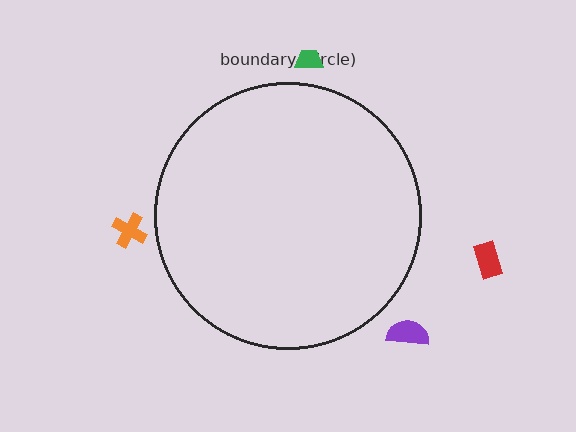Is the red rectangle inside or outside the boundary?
Outside.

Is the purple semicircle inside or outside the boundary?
Outside.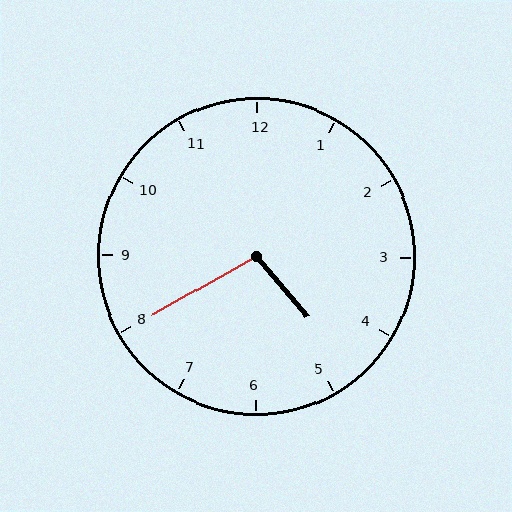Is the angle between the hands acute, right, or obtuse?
It is obtuse.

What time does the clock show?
4:40.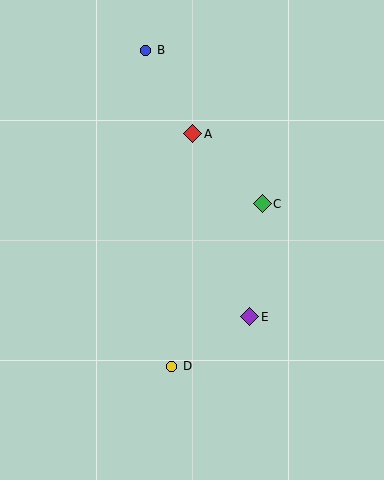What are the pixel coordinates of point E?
Point E is at (250, 317).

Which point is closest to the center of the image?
Point C at (262, 204) is closest to the center.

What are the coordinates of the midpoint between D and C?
The midpoint between D and C is at (217, 285).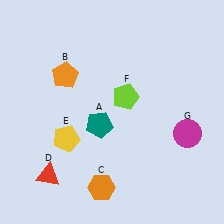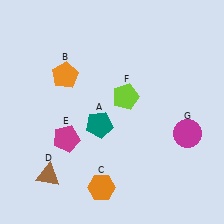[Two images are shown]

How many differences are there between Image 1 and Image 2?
There are 2 differences between the two images.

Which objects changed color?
D changed from red to brown. E changed from yellow to magenta.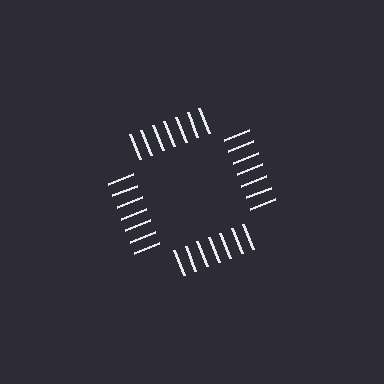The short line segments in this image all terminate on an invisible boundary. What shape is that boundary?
An illusory square — the line segments terminate on its edges but no continuous stroke is drawn.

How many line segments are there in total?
28 — 7 along each of the 4 edges.